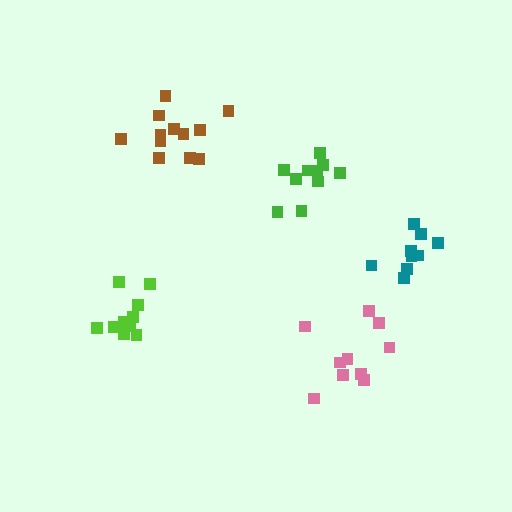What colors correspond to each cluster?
The clusters are colored: green, pink, lime, brown, teal.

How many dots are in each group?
Group 1: 10 dots, Group 2: 10 dots, Group 3: 10 dots, Group 4: 12 dots, Group 5: 9 dots (51 total).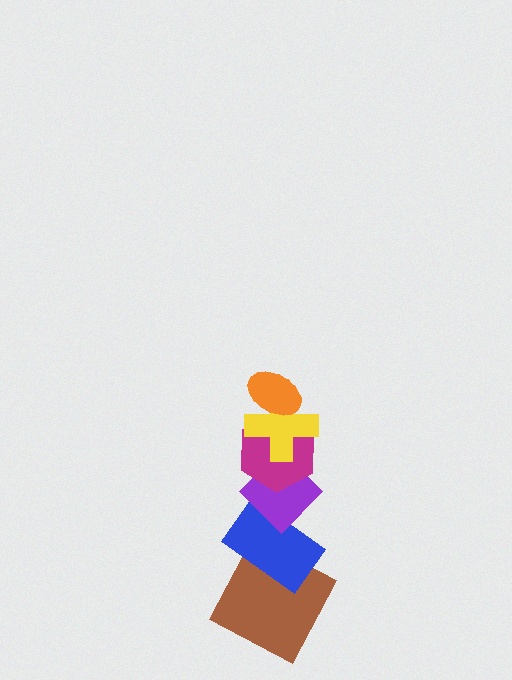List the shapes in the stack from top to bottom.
From top to bottom: the orange ellipse, the yellow cross, the magenta hexagon, the purple diamond, the blue rectangle, the brown square.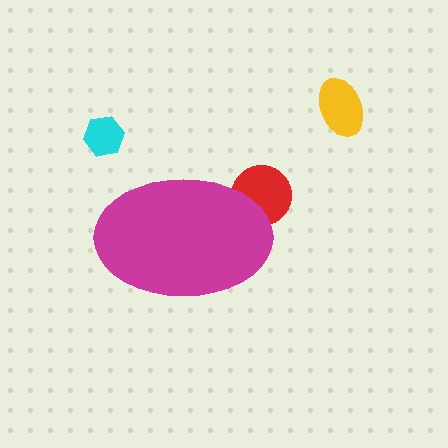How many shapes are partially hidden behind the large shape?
1 shape is partially hidden.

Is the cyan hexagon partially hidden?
No, the cyan hexagon is fully visible.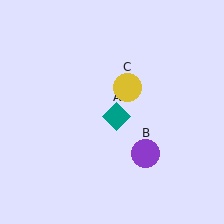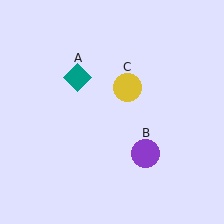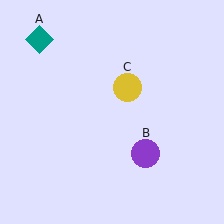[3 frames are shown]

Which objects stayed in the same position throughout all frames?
Purple circle (object B) and yellow circle (object C) remained stationary.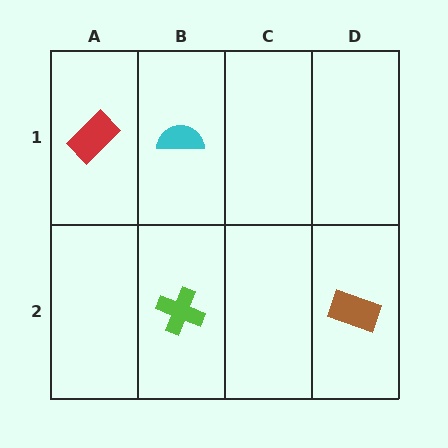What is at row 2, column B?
A lime cross.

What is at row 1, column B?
A cyan semicircle.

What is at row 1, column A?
A red rectangle.